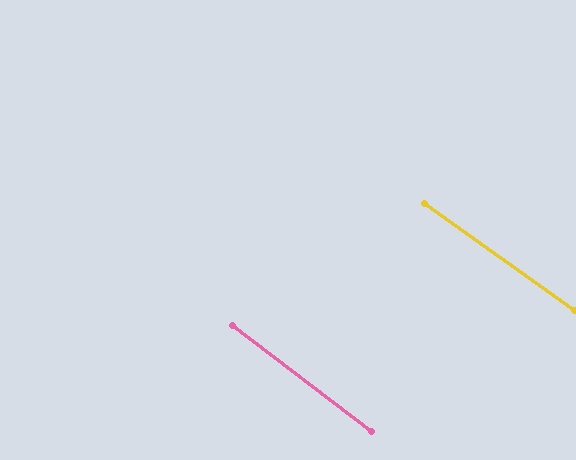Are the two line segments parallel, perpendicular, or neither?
Parallel — their directions differ by only 1.7°.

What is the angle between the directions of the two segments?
Approximately 2 degrees.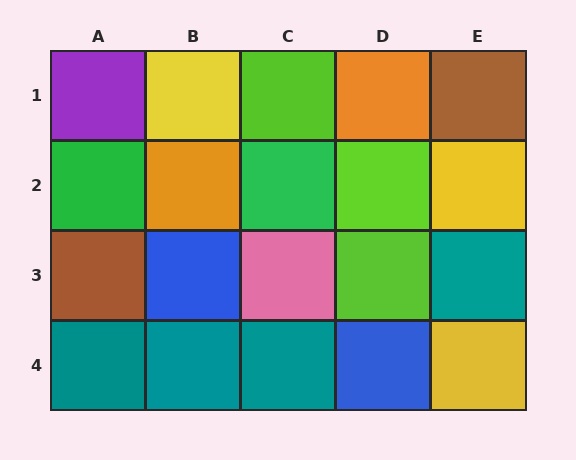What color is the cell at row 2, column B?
Orange.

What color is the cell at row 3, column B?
Blue.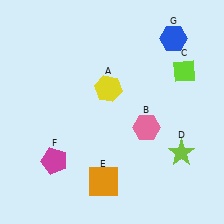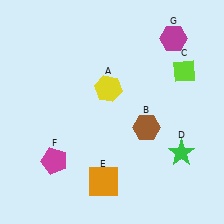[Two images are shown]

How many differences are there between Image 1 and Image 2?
There are 3 differences between the two images.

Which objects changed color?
B changed from pink to brown. D changed from lime to green. G changed from blue to magenta.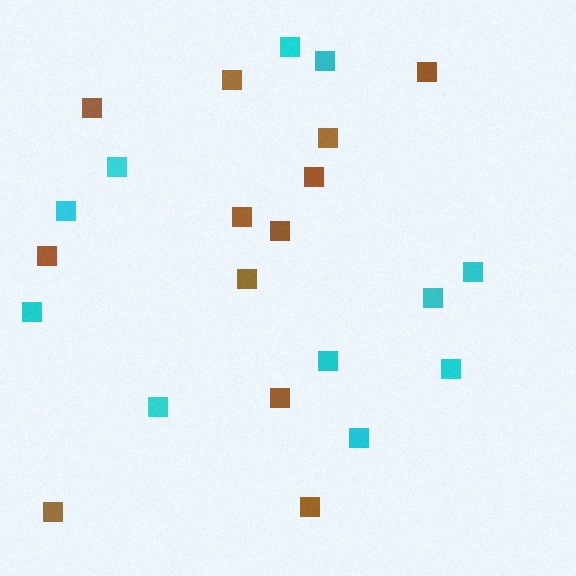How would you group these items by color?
There are 2 groups: one group of cyan squares (11) and one group of brown squares (12).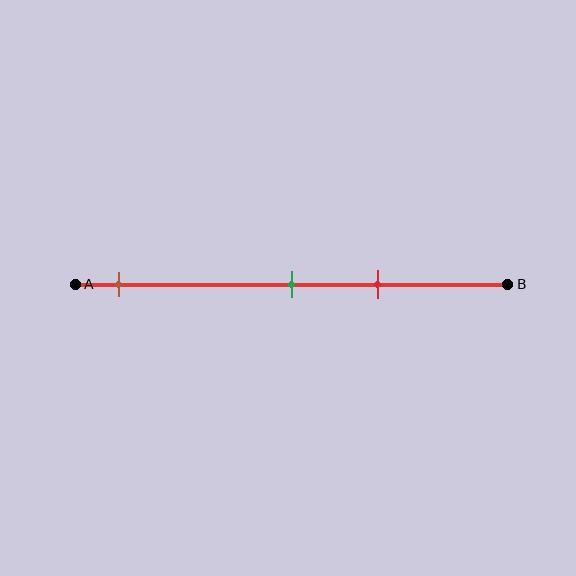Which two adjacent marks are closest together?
The green and red marks are the closest adjacent pair.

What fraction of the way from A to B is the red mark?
The red mark is approximately 70% (0.7) of the way from A to B.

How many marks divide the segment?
There are 3 marks dividing the segment.